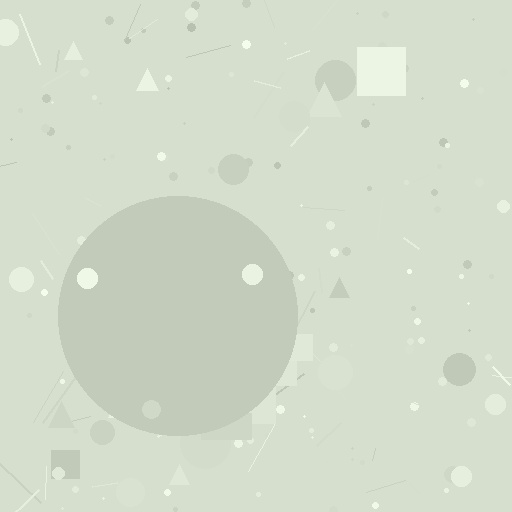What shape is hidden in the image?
A circle is hidden in the image.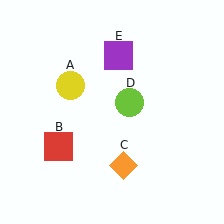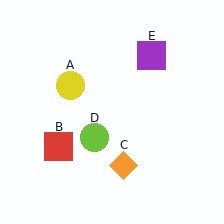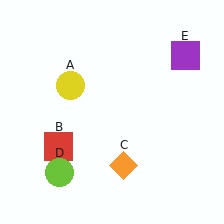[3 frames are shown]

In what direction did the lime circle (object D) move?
The lime circle (object D) moved down and to the left.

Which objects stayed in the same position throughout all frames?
Yellow circle (object A) and red square (object B) and orange diamond (object C) remained stationary.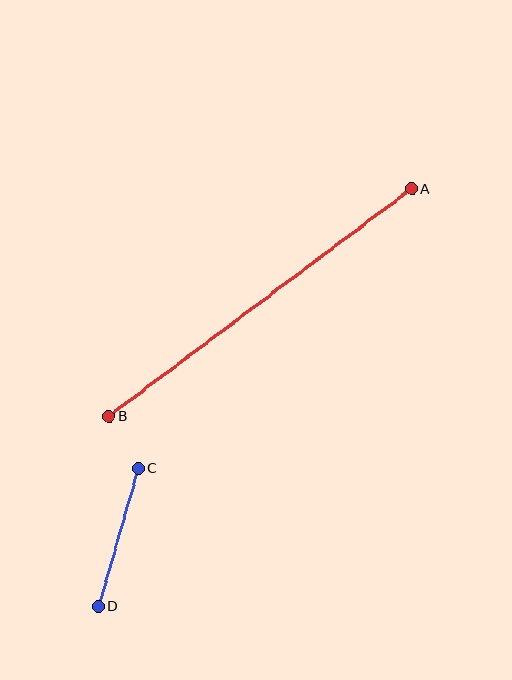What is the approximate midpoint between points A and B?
The midpoint is at approximately (260, 303) pixels.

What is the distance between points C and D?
The distance is approximately 144 pixels.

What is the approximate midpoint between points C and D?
The midpoint is at approximately (118, 538) pixels.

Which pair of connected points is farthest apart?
Points A and B are farthest apart.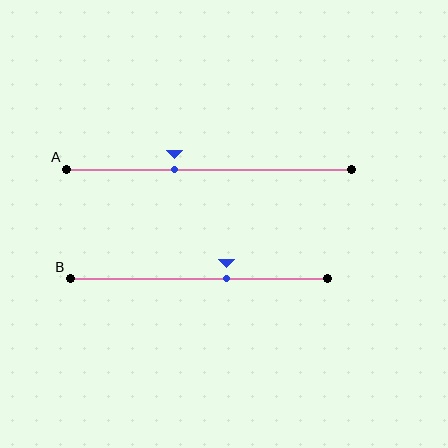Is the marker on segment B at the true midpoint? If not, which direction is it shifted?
No, the marker on segment B is shifted to the right by about 11% of the segment length.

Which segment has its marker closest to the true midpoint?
Segment B has its marker closest to the true midpoint.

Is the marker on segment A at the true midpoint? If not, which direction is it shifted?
No, the marker on segment A is shifted to the left by about 12% of the segment length.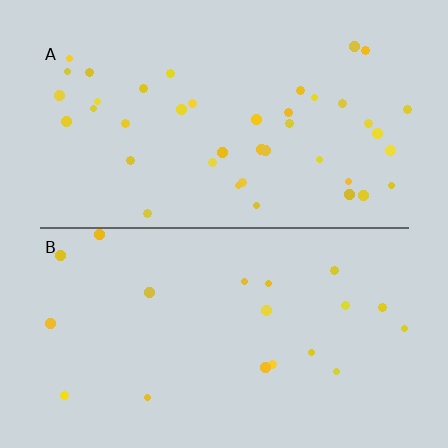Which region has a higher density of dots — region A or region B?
A (the top).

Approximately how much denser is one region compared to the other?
Approximately 2.1× — region A over region B.